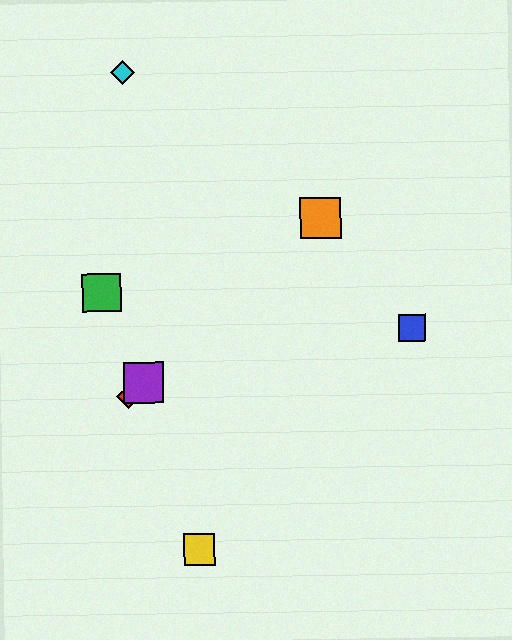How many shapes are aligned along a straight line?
3 shapes (the red diamond, the purple square, the orange square) are aligned along a straight line.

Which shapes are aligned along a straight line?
The red diamond, the purple square, the orange square are aligned along a straight line.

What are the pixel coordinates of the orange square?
The orange square is at (320, 218).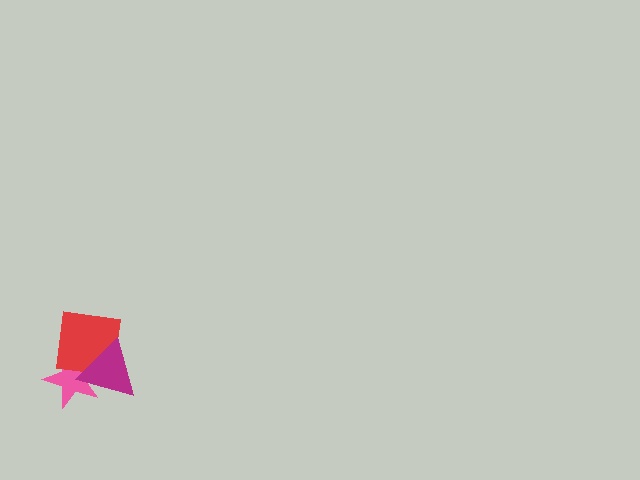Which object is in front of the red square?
The magenta triangle is in front of the red square.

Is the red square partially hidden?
Yes, it is partially covered by another shape.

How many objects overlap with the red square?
2 objects overlap with the red square.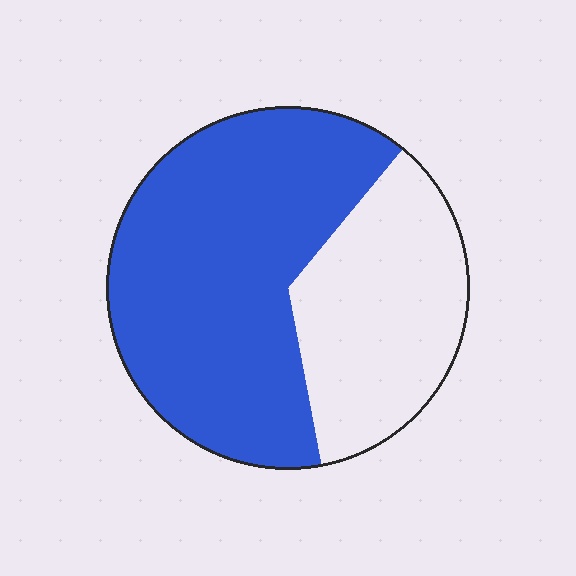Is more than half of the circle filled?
Yes.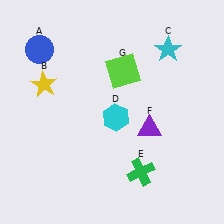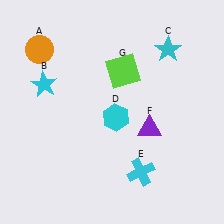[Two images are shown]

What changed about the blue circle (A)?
In Image 1, A is blue. In Image 2, it changed to orange.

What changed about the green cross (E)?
In Image 1, E is green. In Image 2, it changed to cyan.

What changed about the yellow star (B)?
In Image 1, B is yellow. In Image 2, it changed to cyan.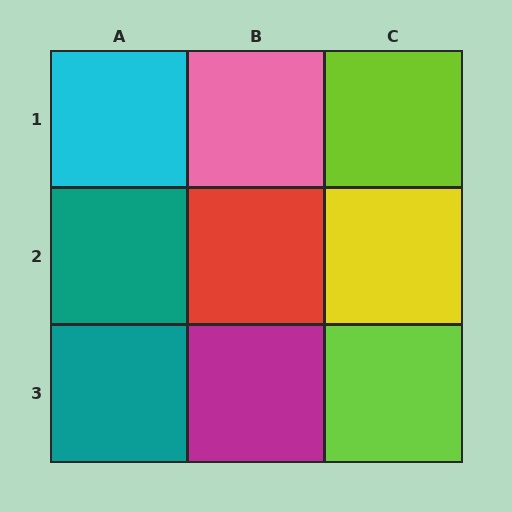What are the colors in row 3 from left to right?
Teal, magenta, lime.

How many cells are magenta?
1 cell is magenta.